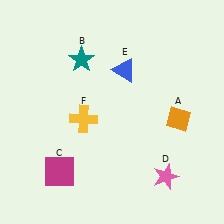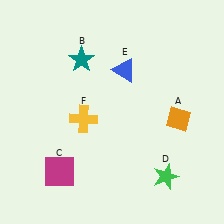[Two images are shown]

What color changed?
The star (D) changed from pink in Image 1 to green in Image 2.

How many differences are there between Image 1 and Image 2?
There is 1 difference between the two images.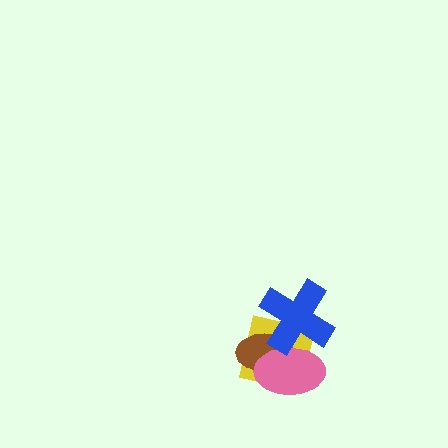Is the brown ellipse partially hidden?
Yes, it is partially covered by another shape.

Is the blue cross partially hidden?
No, no other shape covers it.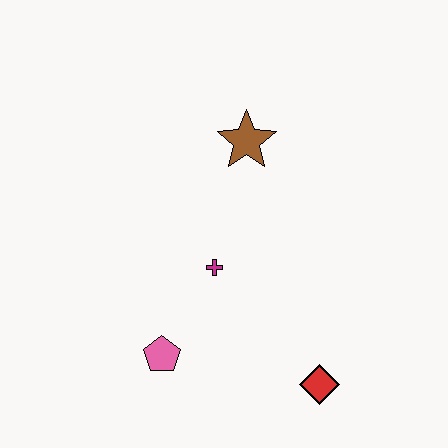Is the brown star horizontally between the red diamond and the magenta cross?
Yes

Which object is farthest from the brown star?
The red diamond is farthest from the brown star.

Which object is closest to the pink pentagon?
The magenta cross is closest to the pink pentagon.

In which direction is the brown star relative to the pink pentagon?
The brown star is above the pink pentagon.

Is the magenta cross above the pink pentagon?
Yes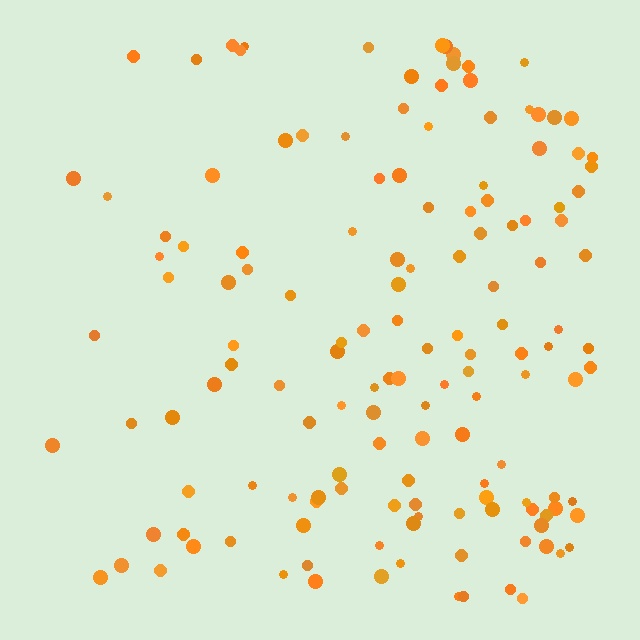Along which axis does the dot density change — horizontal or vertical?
Horizontal.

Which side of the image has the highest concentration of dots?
The right.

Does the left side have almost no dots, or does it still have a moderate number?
Still a moderate number, just noticeably fewer than the right.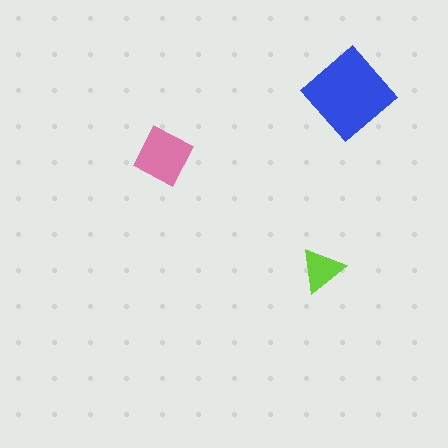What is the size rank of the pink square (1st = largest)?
2nd.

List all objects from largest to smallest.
The blue diamond, the pink square, the lime triangle.